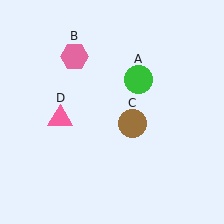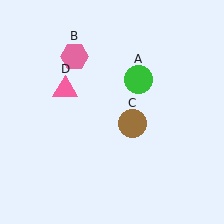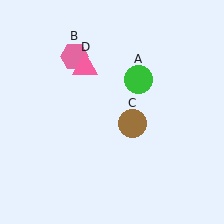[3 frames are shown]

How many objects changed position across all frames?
1 object changed position: pink triangle (object D).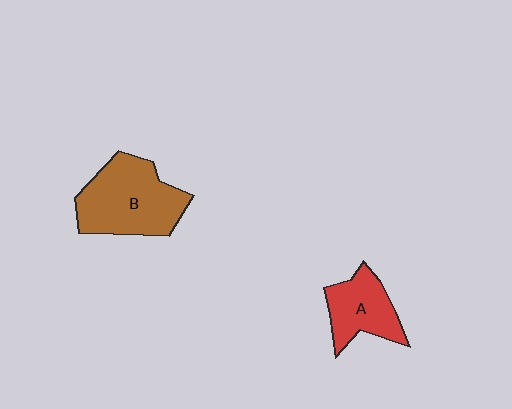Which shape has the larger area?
Shape B (brown).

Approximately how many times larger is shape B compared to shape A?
Approximately 1.6 times.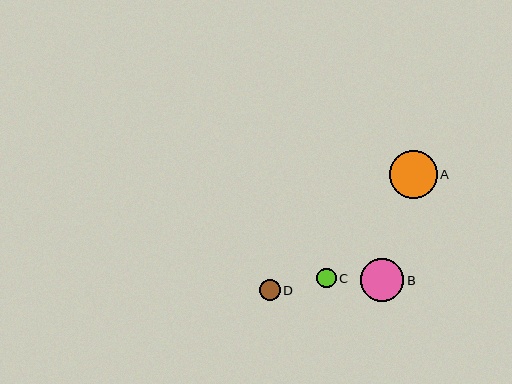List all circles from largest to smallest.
From largest to smallest: A, B, D, C.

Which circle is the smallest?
Circle C is the smallest with a size of approximately 20 pixels.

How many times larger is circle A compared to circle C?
Circle A is approximately 2.5 times the size of circle C.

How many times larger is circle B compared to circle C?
Circle B is approximately 2.2 times the size of circle C.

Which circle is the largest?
Circle A is the largest with a size of approximately 48 pixels.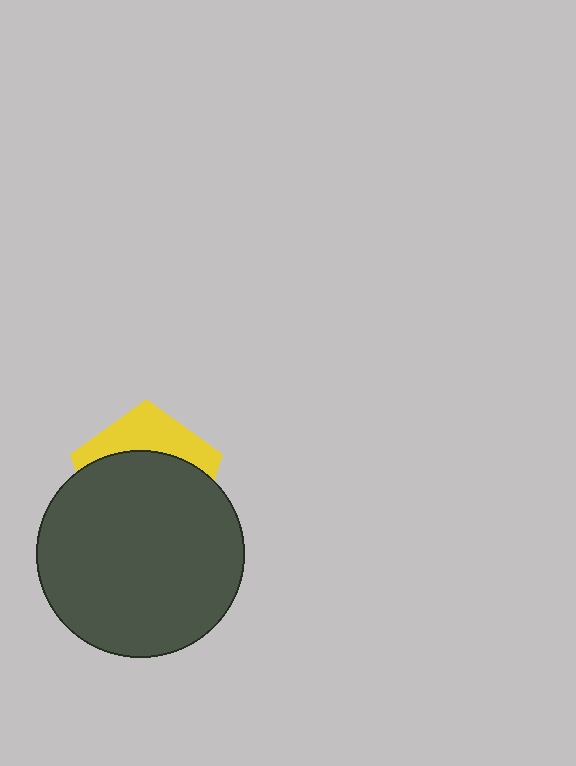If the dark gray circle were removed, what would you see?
You would see the complete yellow pentagon.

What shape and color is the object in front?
The object in front is a dark gray circle.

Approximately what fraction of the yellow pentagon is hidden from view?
Roughly 68% of the yellow pentagon is hidden behind the dark gray circle.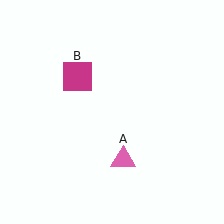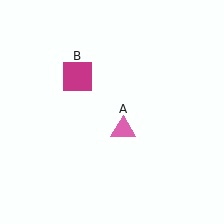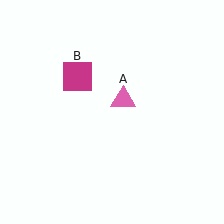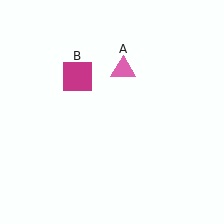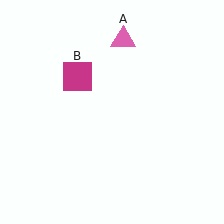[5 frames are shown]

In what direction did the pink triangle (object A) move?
The pink triangle (object A) moved up.